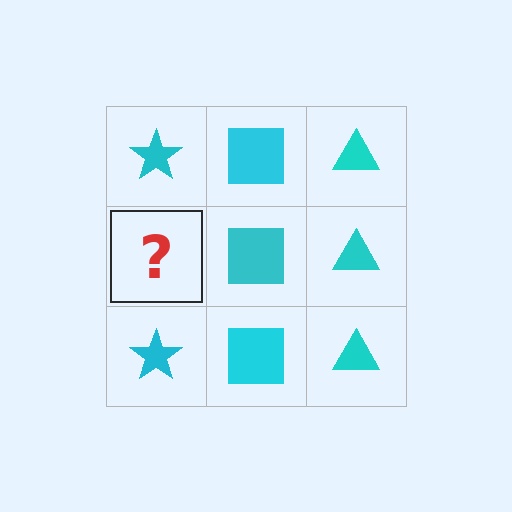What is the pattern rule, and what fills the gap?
The rule is that each column has a consistent shape. The gap should be filled with a cyan star.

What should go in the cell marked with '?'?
The missing cell should contain a cyan star.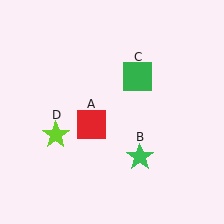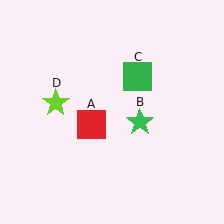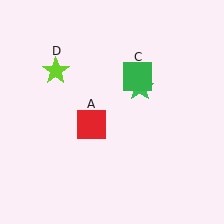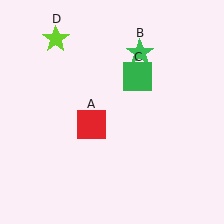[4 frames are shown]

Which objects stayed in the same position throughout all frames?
Red square (object A) and green square (object C) remained stationary.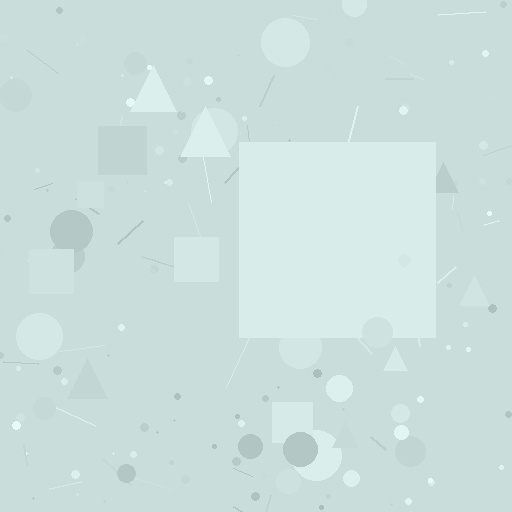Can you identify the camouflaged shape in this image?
The camouflaged shape is a square.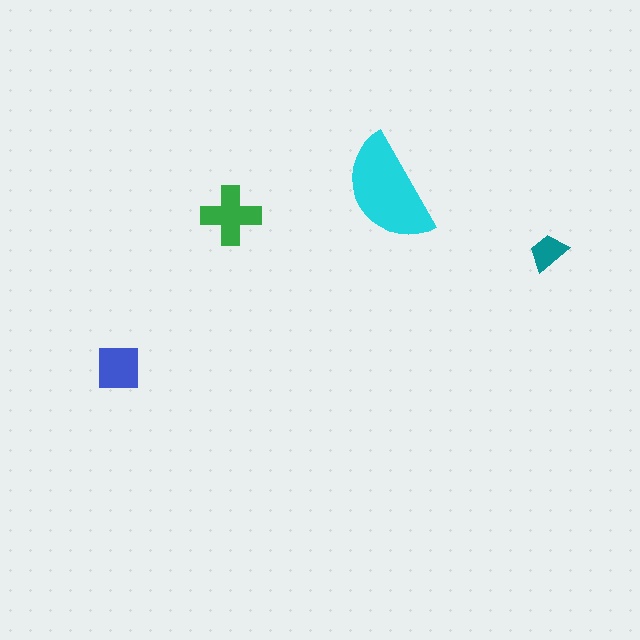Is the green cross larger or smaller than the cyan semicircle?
Smaller.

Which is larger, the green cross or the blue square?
The green cross.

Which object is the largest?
The cyan semicircle.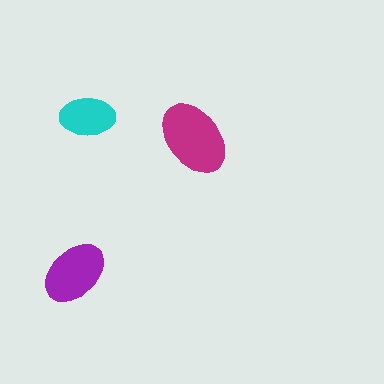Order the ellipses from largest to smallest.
the magenta one, the purple one, the cyan one.